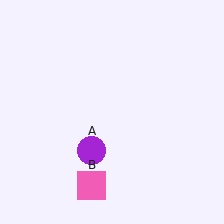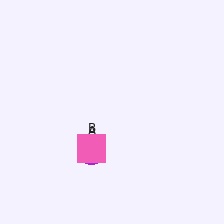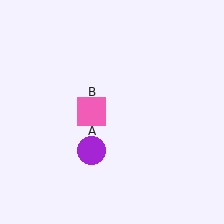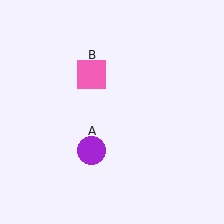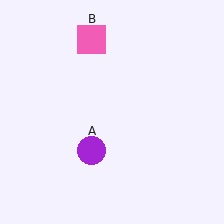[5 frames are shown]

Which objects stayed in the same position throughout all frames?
Purple circle (object A) remained stationary.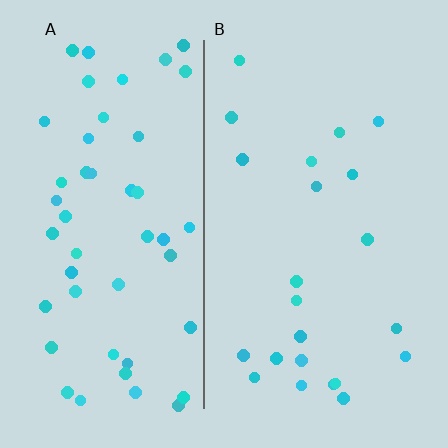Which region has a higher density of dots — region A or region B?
A (the left).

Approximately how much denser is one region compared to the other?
Approximately 2.2× — region A over region B.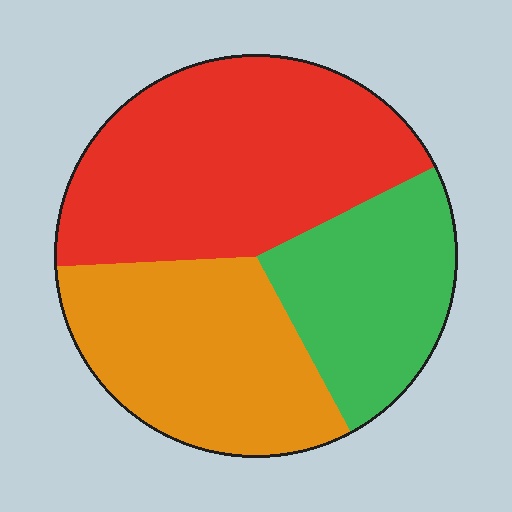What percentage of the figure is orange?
Orange takes up about one third (1/3) of the figure.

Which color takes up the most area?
Red, at roughly 45%.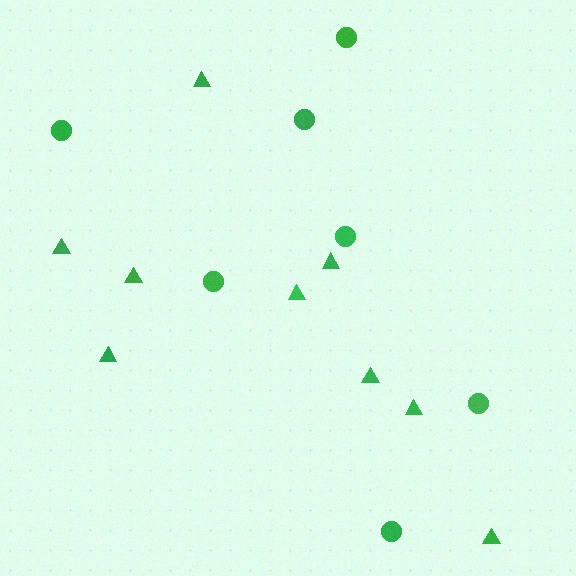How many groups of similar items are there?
There are 2 groups: one group of circles (7) and one group of triangles (9).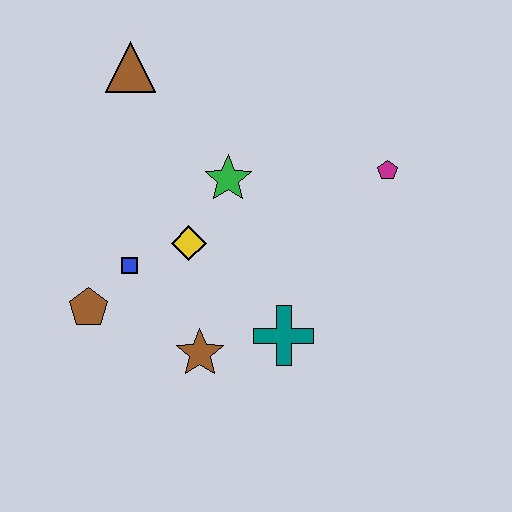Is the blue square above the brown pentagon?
Yes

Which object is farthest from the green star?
The brown pentagon is farthest from the green star.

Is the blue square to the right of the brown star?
No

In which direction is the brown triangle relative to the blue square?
The brown triangle is above the blue square.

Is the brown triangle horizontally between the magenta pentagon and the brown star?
No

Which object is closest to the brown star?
The teal cross is closest to the brown star.